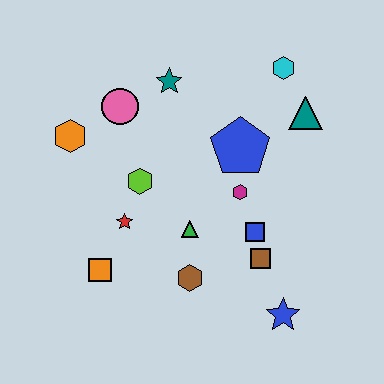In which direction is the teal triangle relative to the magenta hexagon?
The teal triangle is above the magenta hexagon.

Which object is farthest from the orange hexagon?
The blue star is farthest from the orange hexagon.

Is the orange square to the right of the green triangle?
No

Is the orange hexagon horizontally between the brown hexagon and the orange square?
No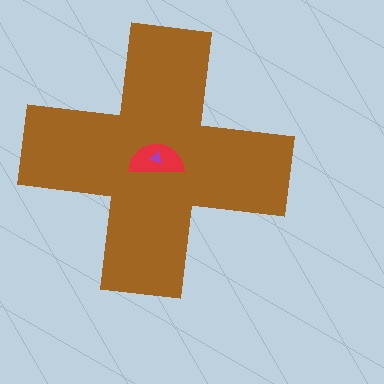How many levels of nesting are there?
3.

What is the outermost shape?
The brown cross.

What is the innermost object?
The purple triangle.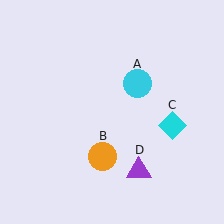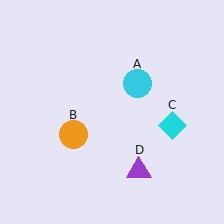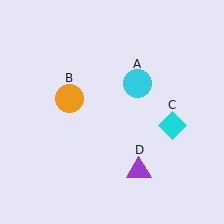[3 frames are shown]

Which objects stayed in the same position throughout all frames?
Cyan circle (object A) and cyan diamond (object C) and purple triangle (object D) remained stationary.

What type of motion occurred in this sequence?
The orange circle (object B) rotated clockwise around the center of the scene.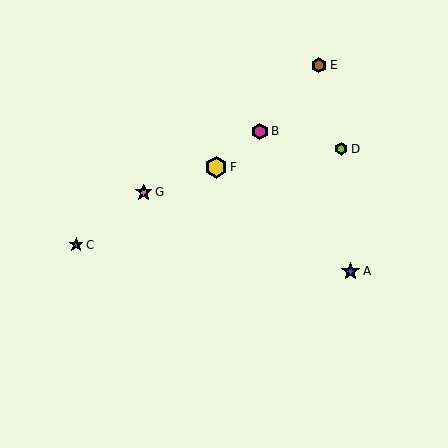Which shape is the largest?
The yellow hexagon (labeled F) is the largest.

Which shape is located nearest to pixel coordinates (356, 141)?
The lime hexagon (labeled D) at (341, 149) is nearest to that location.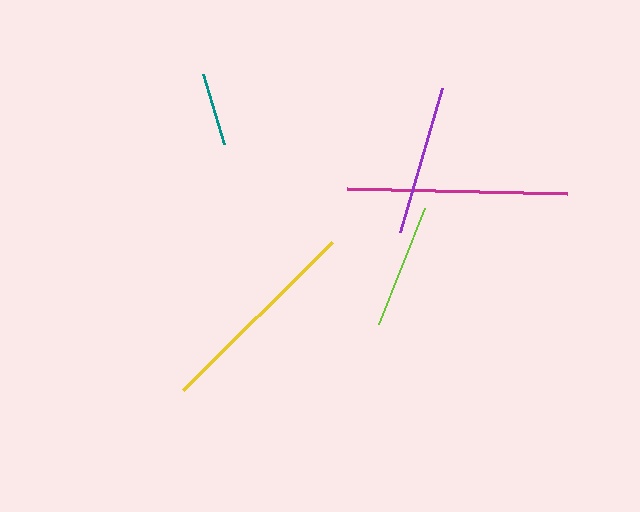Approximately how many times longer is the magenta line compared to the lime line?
The magenta line is approximately 1.8 times the length of the lime line.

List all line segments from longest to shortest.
From longest to shortest: magenta, yellow, purple, lime, teal.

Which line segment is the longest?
The magenta line is the longest at approximately 220 pixels.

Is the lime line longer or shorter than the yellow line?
The yellow line is longer than the lime line.